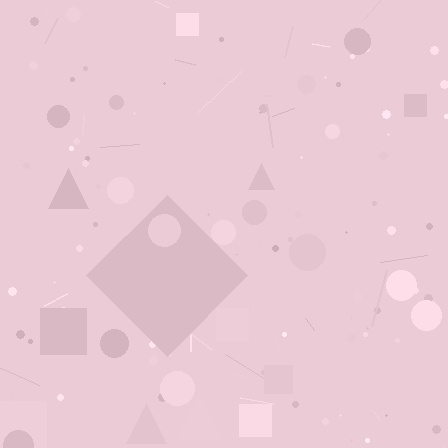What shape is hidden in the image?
A diamond is hidden in the image.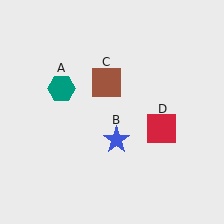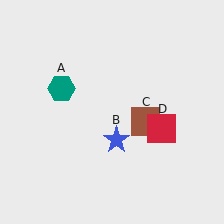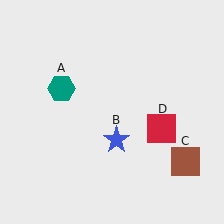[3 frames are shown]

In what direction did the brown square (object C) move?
The brown square (object C) moved down and to the right.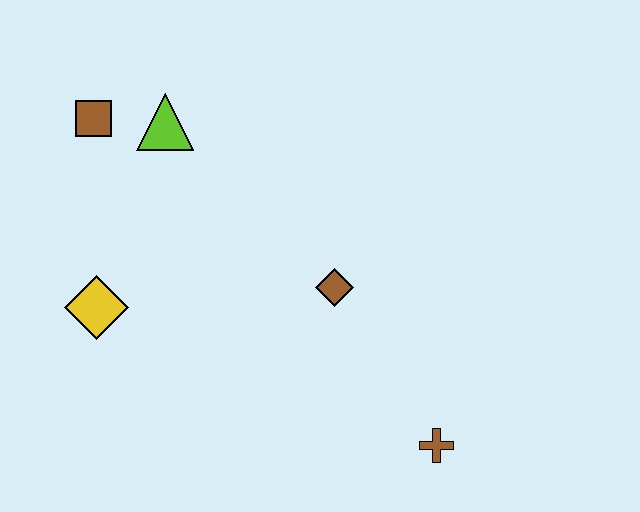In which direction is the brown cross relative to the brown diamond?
The brown cross is below the brown diamond.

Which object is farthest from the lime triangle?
The brown cross is farthest from the lime triangle.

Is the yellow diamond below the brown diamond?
Yes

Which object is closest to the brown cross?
The brown diamond is closest to the brown cross.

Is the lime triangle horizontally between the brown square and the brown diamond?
Yes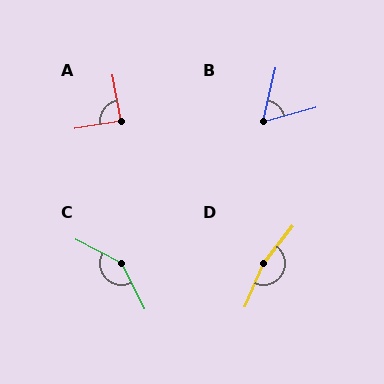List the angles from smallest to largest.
B (61°), A (89°), C (144°), D (165°).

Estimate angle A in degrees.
Approximately 89 degrees.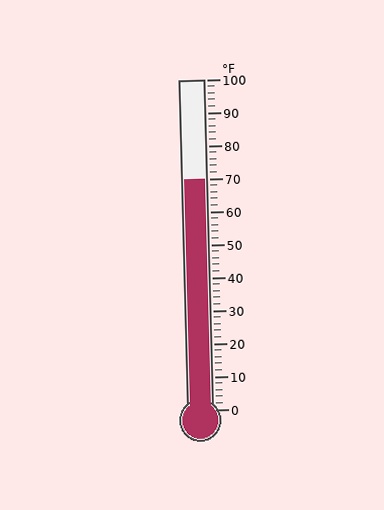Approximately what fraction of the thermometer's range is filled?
The thermometer is filled to approximately 70% of its range.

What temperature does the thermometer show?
The thermometer shows approximately 70°F.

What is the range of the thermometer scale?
The thermometer scale ranges from 0°F to 100°F.